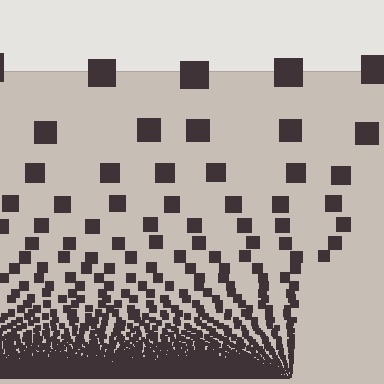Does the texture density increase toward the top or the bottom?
Density increases toward the bottom.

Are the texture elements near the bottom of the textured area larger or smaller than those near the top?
Smaller. The gradient is inverted — elements near the bottom are smaller and denser.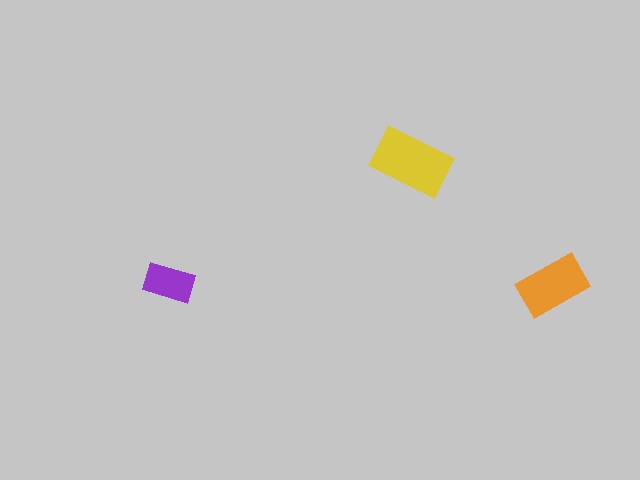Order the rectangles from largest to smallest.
the yellow one, the orange one, the purple one.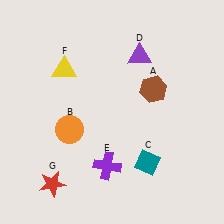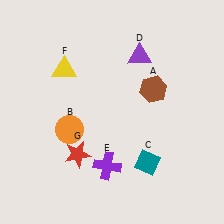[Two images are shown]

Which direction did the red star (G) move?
The red star (G) moved up.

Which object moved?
The red star (G) moved up.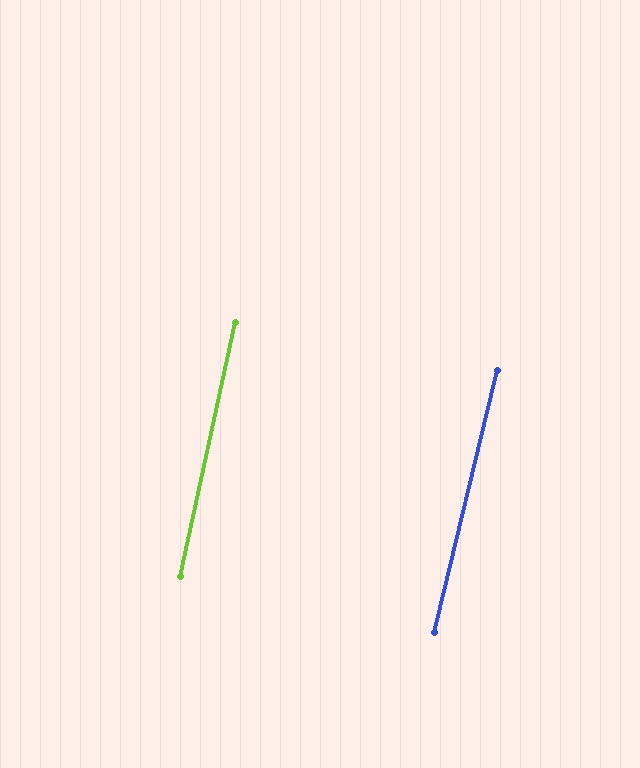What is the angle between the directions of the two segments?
Approximately 1 degree.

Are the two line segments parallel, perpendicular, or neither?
Parallel — their directions differ by only 1.1°.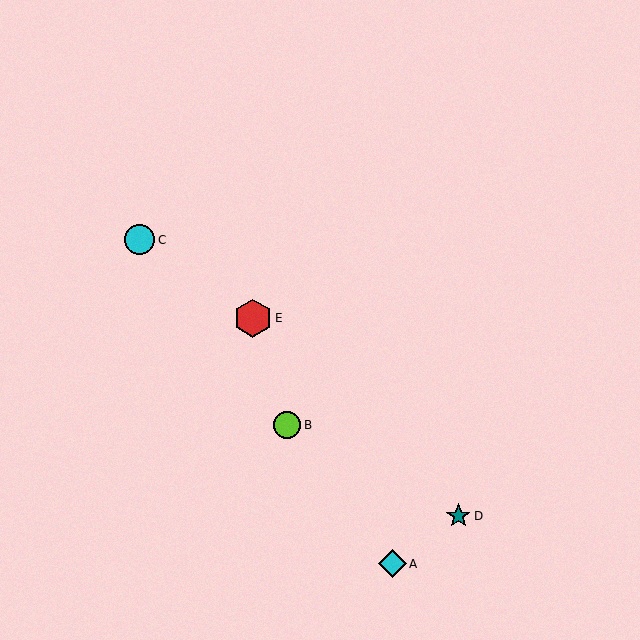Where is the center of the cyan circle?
The center of the cyan circle is at (139, 240).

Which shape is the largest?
The red hexagon (labeled E) is the largest.